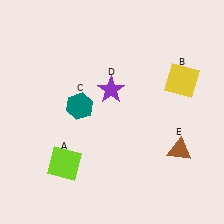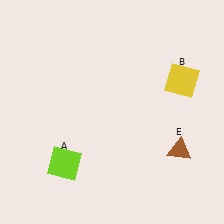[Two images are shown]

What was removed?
The purple star (D), the teal hexagon (C) were removed in Image 2.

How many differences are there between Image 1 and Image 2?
There are 2 differences between the two images.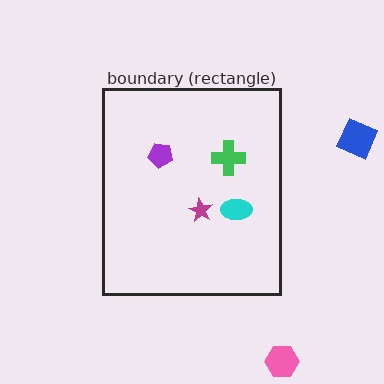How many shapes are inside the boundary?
4 inside, 2 outside.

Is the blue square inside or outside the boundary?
Outside.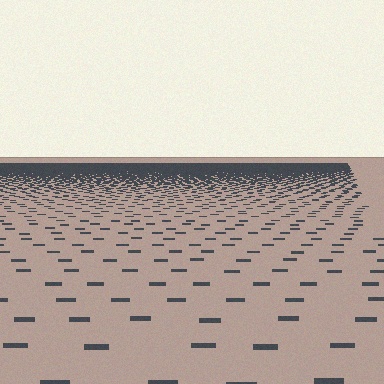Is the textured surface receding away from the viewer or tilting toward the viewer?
The surface is receding away from the viewer. Texture elements get smaller and denser toward the top.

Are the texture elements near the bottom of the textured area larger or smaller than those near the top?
Larger. Near the bottom, elements are closer to the viewer and appear at a bigger on-screen size.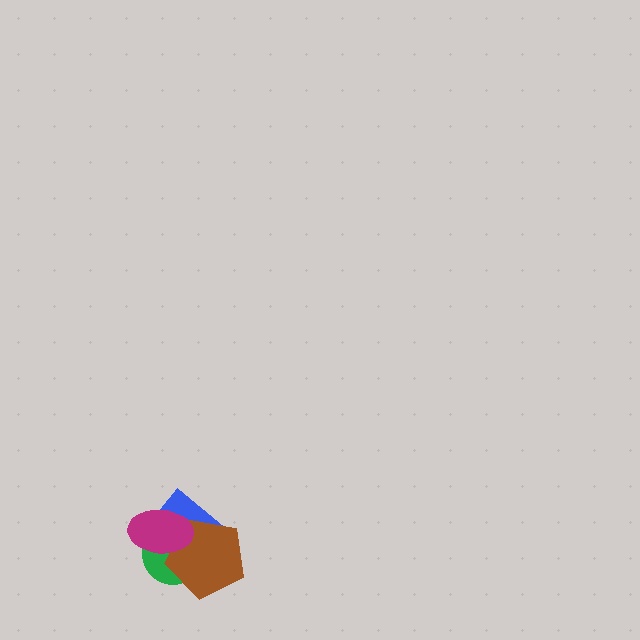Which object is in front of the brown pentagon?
The magenta ellipse is in front of the brown pentagon.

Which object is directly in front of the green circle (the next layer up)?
The brown pentagon is directly in front of the green circle.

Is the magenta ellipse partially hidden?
No, no other shape covers it.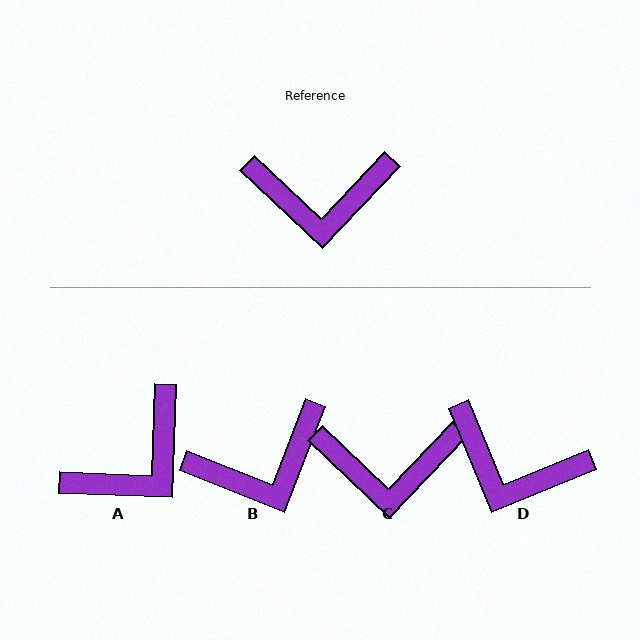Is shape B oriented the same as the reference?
No, it is off by about 22 degrees.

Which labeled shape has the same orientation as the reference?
C.